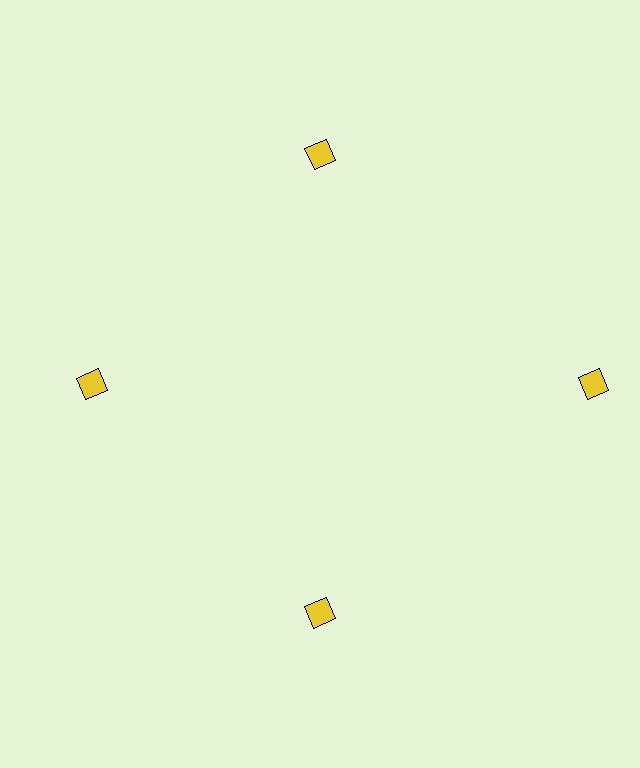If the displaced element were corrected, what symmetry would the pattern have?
It would have 4-fold rotational symmetry — the pattern would map onto itself every 90 degrees.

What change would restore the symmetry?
The symmetry would be restored by moving it inward, back onto the ring so that all 4 diamonds sit at equal angles and equal distance from the center.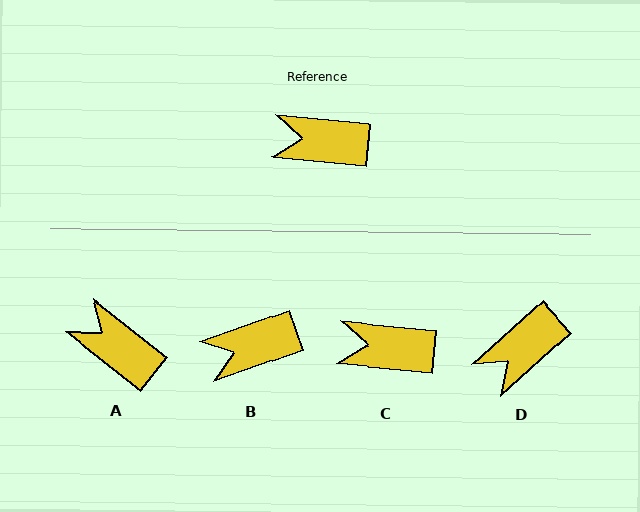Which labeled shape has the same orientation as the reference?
C.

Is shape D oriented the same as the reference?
No, it is off by about 47 degrees.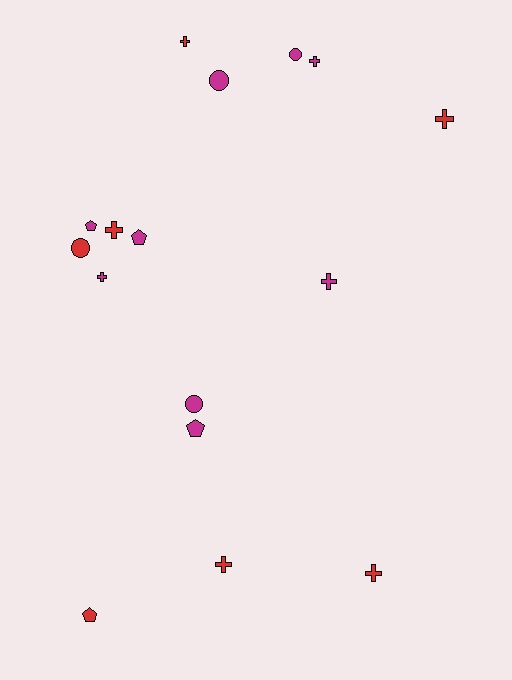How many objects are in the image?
There are 16 objects.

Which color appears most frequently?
Magenta, with 9 objects.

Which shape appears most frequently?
Cross, with 8 objects.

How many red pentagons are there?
There is 1 red pentagon.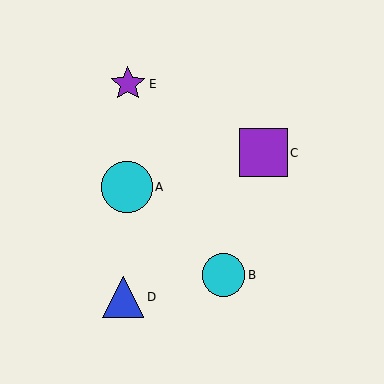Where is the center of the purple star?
The center of the purple star is at (128, 84).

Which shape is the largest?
The cyan circle (labeled A) is the largest.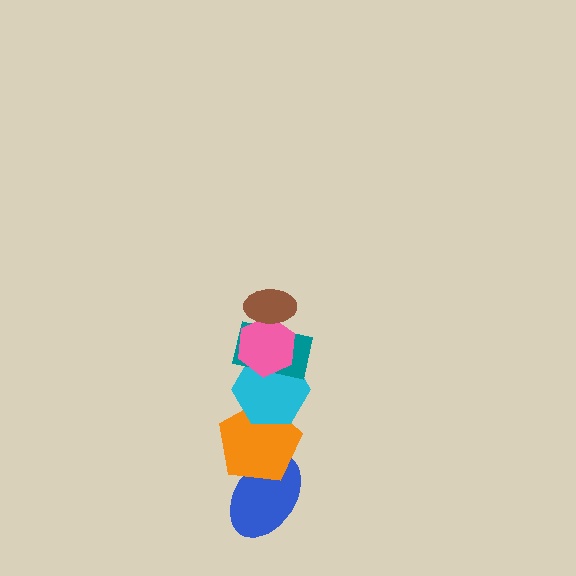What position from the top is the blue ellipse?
The blue ellipse is 6th from the top.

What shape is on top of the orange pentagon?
The cyan hexagon is on top of the orange pentagon.